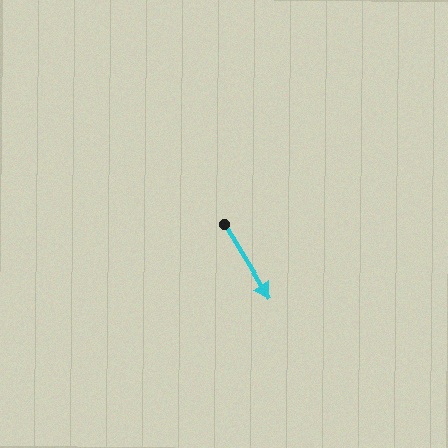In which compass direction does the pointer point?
Southeast.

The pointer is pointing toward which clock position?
Roughly 5 o'clock.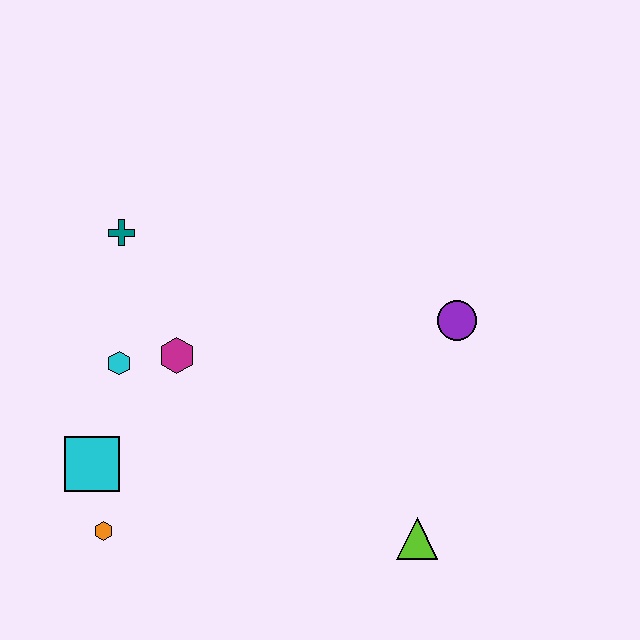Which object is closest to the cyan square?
The orange hexagon is closest to the cyan square.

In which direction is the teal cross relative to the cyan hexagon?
The teal cross is above the cyan hexagon.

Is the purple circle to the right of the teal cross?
Yes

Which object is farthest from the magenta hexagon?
The lime triangle is farthest from the magenta hexagon.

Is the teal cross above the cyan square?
Yes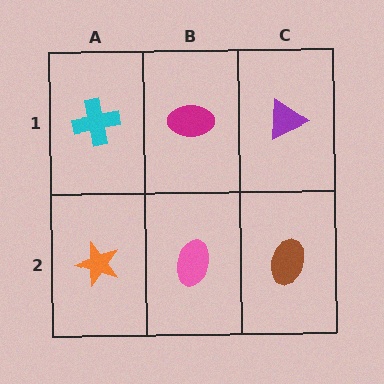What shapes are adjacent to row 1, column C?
A brown ellipse (row 2, column C), a magenta ellipse (row 1, column B).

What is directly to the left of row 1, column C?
A magenta ellipse.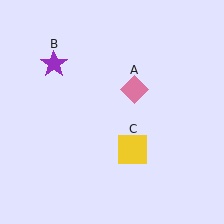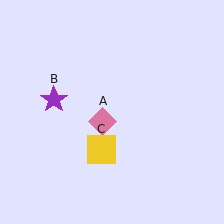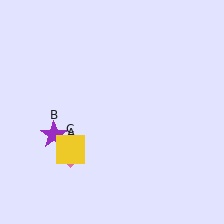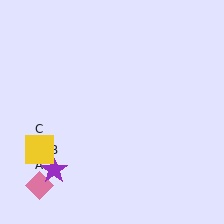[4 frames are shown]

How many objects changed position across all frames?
3 objects changed position: pink diamond (object A), purple star (object B), yellow square (object C).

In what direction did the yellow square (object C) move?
The yellow square (object C) moved left.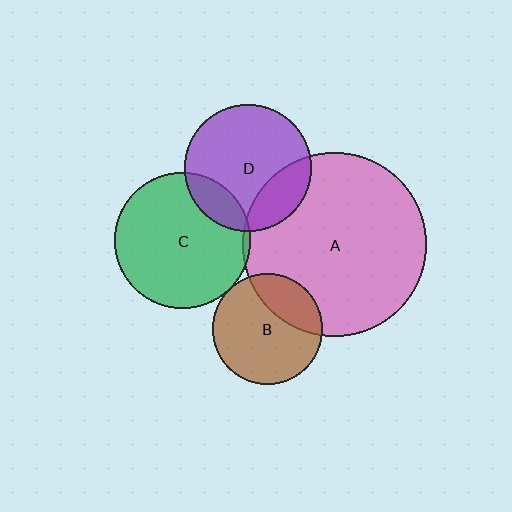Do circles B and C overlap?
Yes.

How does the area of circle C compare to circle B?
Approximately 1.5 times.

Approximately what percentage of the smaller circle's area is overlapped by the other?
Approximately 5%.